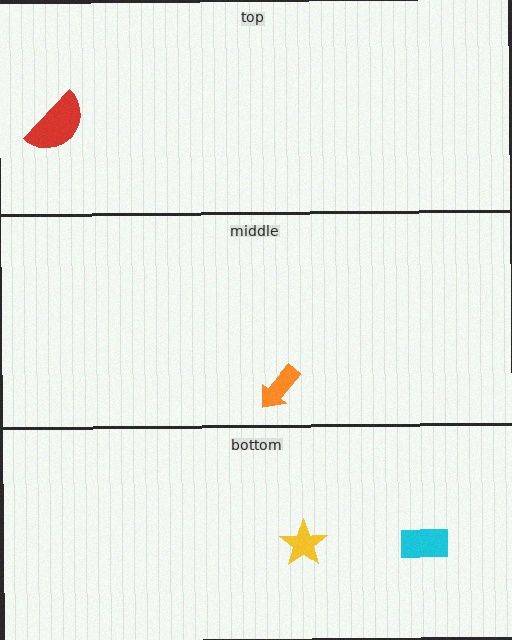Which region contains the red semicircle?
The top region.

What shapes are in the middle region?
The orange arrow.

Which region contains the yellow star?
The bottom region.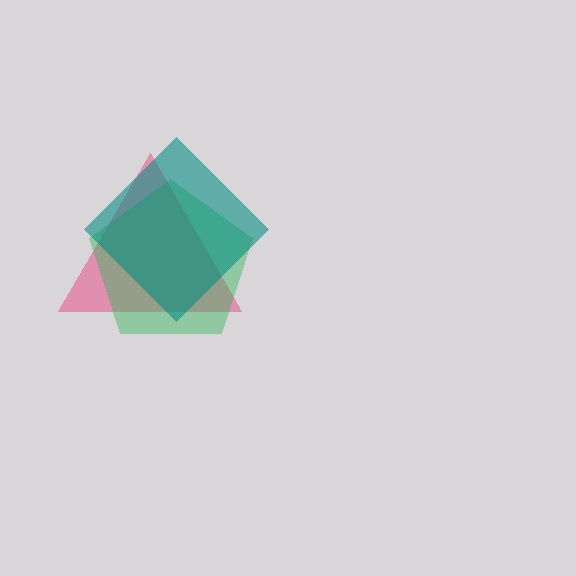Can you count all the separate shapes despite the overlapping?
Yes, there are 3 separate shapes.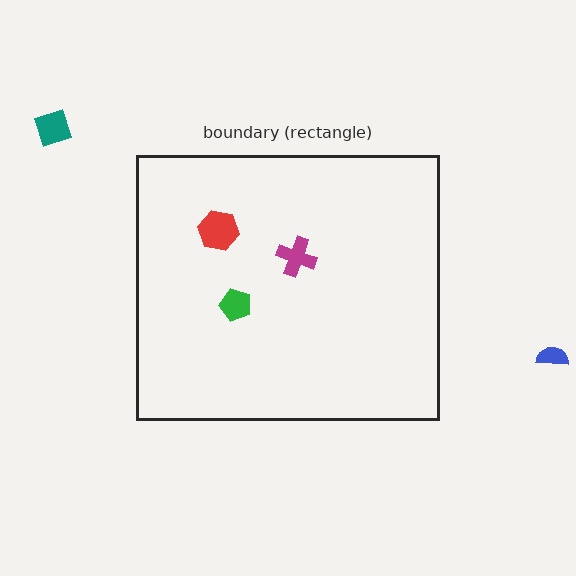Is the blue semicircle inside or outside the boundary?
Outside.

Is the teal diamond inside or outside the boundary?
Outside.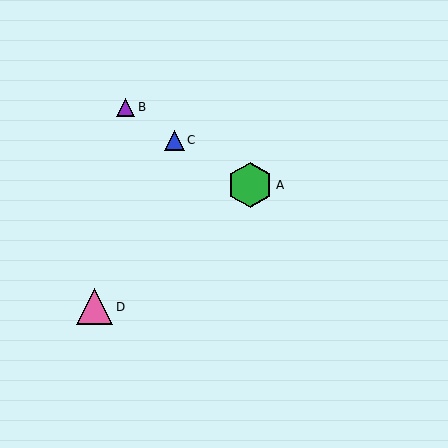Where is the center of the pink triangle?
The center of the pink triangle is at (94, 307).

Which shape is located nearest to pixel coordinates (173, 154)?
The blue triangle (labeled C) at (174, 140) is nearest to that location.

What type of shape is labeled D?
Shape D is a pink triangle.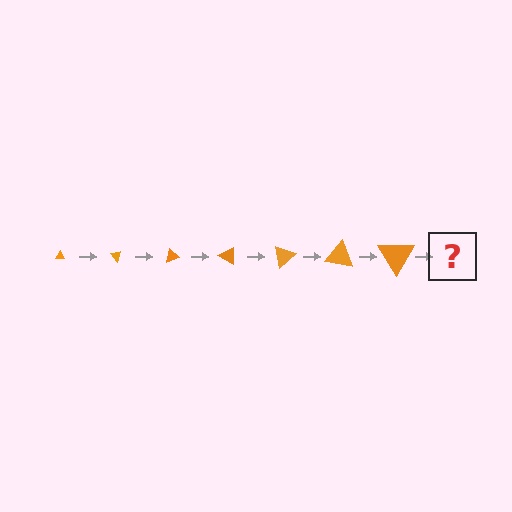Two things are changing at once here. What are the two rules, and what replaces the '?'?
The two rules are that the triangle grows larger each step and it rotates 50 degrees each step. The '?' should be a triangle, larger than the previous one and rotated 350 degrees from the start.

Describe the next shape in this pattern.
It should be a triangle, larger than the previous one and rotated 350 degrees from the start.